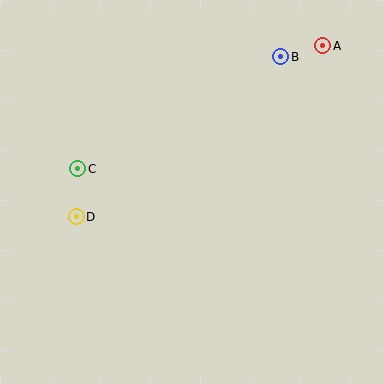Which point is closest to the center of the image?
Point C at (78, 169) is closest to the center.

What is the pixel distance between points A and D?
The distance between A and D is 300 pixels.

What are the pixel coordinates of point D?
Point D is at (76, 217).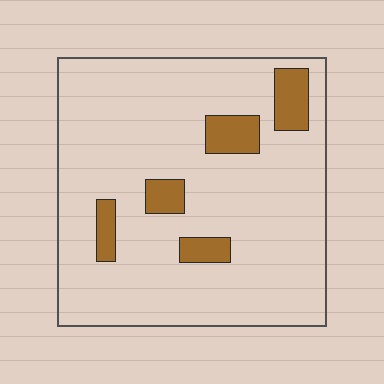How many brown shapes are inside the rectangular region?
5.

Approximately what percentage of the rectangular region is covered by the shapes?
Approximately 10%.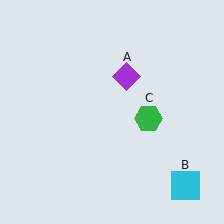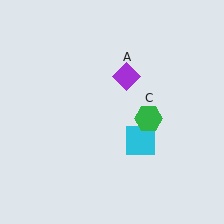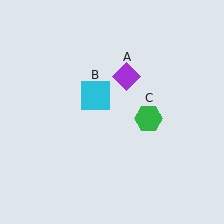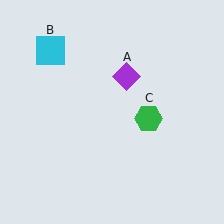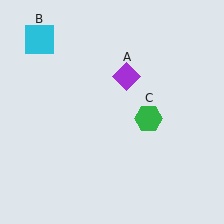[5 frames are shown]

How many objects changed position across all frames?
1 object changed position: cyan square (object B).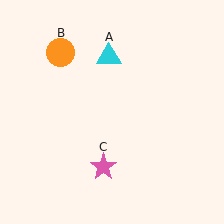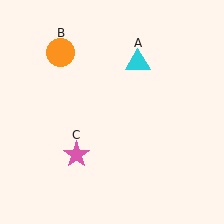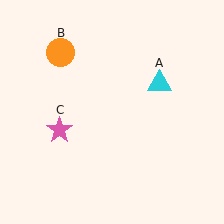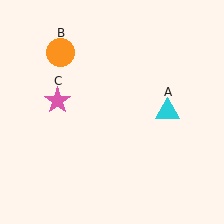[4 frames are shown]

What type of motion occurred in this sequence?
The cyan triangle (object A), pink star (object C) rotated clockwise around the center of the scene.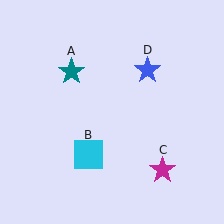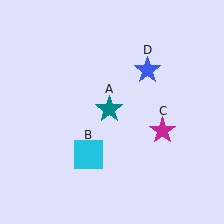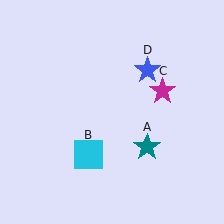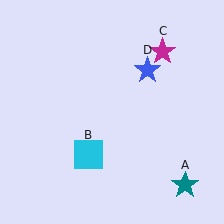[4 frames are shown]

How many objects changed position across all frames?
2 objects changed position: teal star (object A), magenta star (object C).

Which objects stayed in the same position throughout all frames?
Cyan square (object B) and blue star (object D) remained stationary.